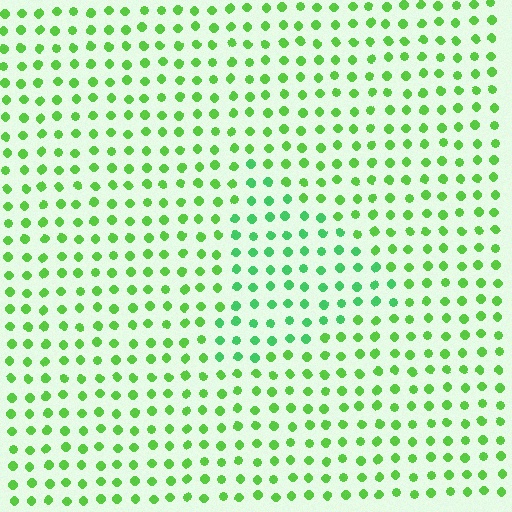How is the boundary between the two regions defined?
The boundary is defined purely by a slight shift in hue (about 25 degrees). Spacing, size, and orientation are identical on both sides.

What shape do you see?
I see a triangle.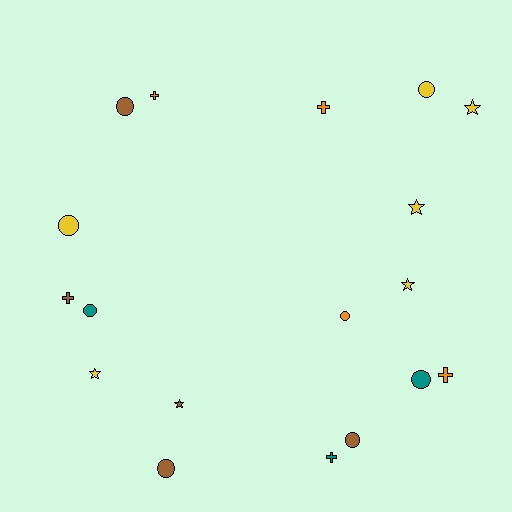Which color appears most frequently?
Yellow, with 6 objects.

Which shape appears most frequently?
Circle, with 8 objects.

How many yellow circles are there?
There are 2 yellow circles.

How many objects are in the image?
There are 18 objects.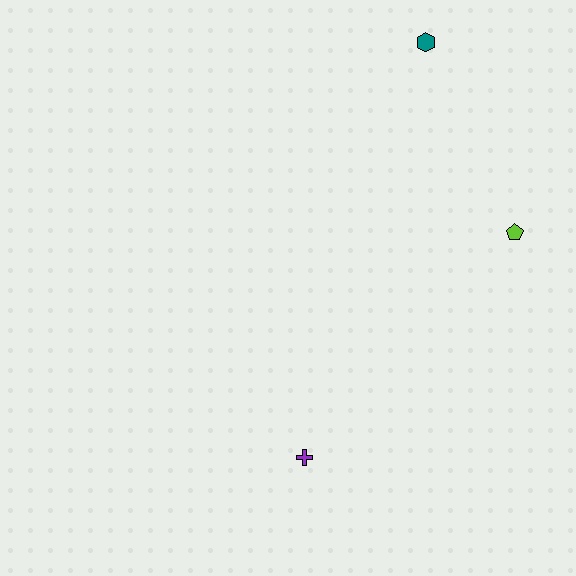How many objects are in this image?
There are 3 objects.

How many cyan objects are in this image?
There are no cyan objects.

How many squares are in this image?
There are no squares.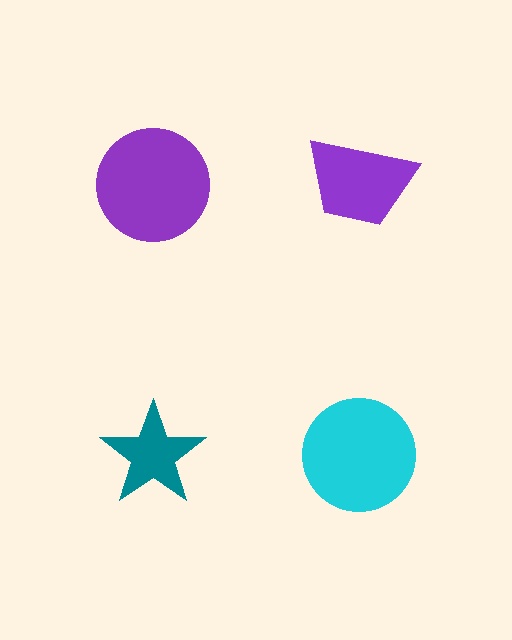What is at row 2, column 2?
A cyan circle.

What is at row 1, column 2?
A purple trapezoid.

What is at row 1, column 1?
A purple circle.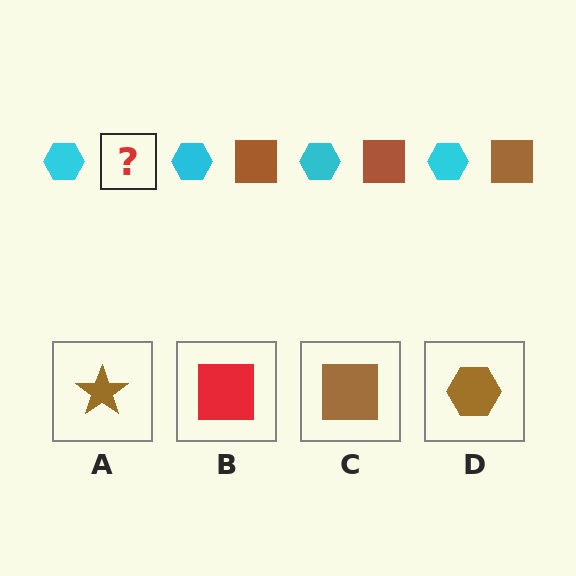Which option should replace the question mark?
Option C.